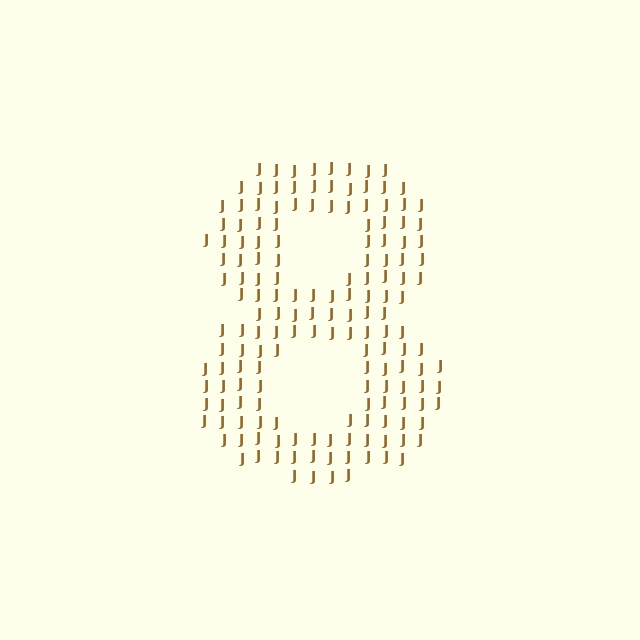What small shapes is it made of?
It is made of small letter J's.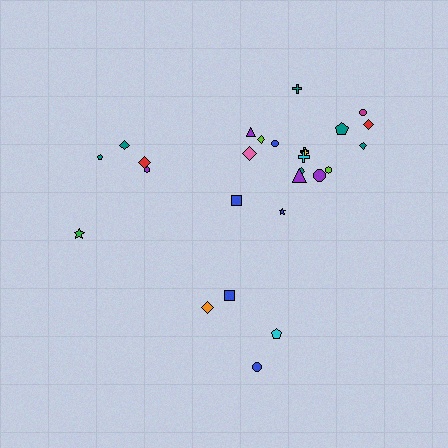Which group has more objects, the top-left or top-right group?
The top-right group.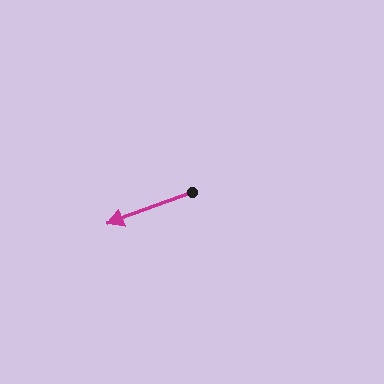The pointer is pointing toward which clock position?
Roughly 8 o'clock.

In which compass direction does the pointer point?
West.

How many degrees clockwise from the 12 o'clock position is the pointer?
Approximately 250 degrees.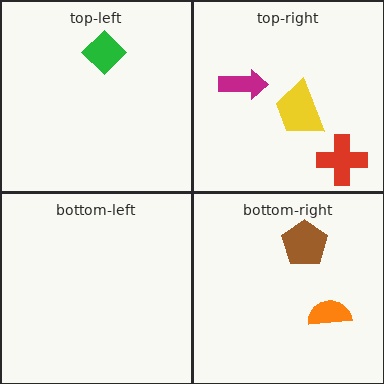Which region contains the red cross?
The top-right region.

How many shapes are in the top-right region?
3.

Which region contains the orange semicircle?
The bottom-right region.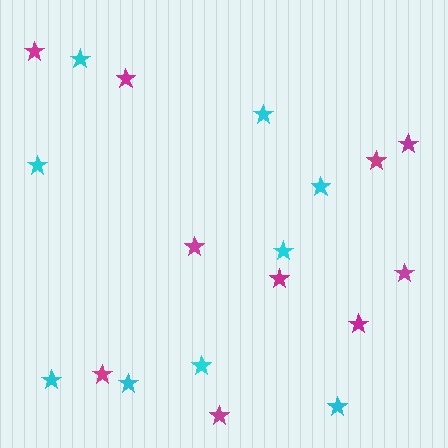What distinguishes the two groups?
There are 2 groups: one group of cyan stars (9) and one group of magenta stars (10).